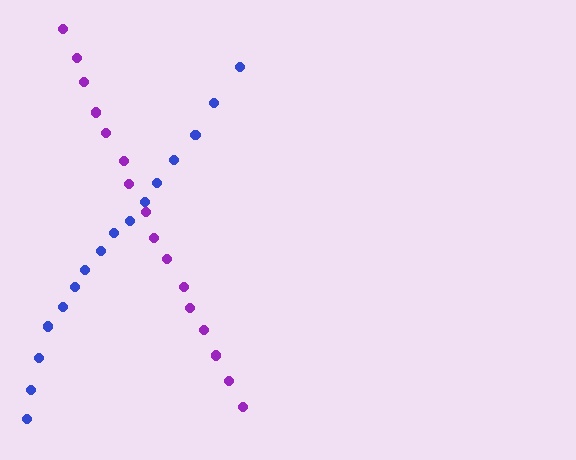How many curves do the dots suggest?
There are 2 distinct paths.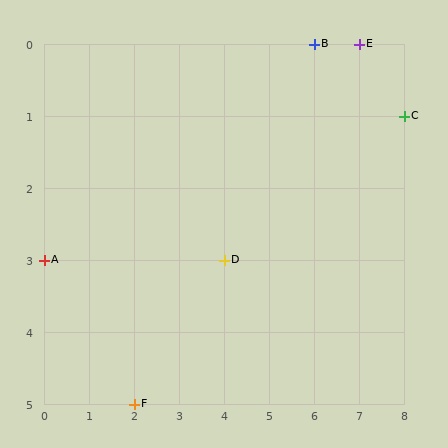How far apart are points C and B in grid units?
Points C and B are 2 columns and 1 row apart (about 2.2 grid units diagonally).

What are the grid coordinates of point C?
Point C is at grid coordinates (8, 1).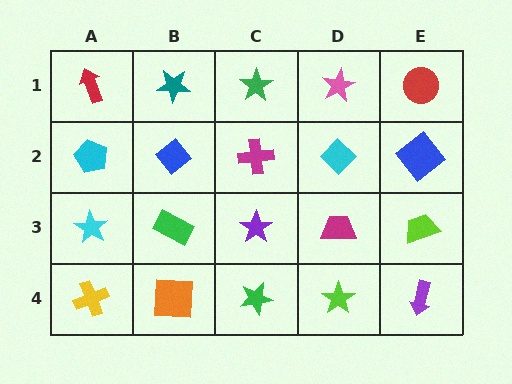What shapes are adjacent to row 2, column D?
A pink star (row 1, column D), a magenta trapezoid (row 3, column D), a magenta cross (row 2, column C), a blue diamond (row 2, column E).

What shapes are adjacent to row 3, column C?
A magenta cross (row 2, column C), a green star (row 4, column C), a green rectangle (row 3, column B), a magenta trapezoid (row 3, column D).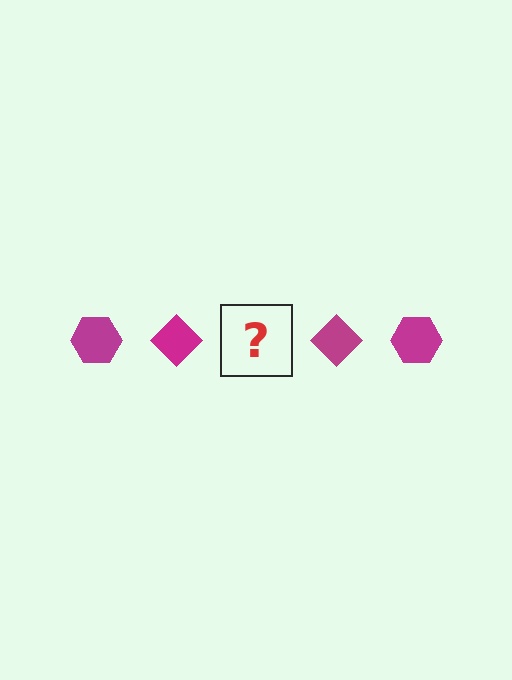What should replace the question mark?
The question mark should be replaced with a magenta hexagon.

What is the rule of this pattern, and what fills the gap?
The rule is that the pattern cycles through hexagon, diamond shapes in magenta. The gap should be filled with a magenta hexagon.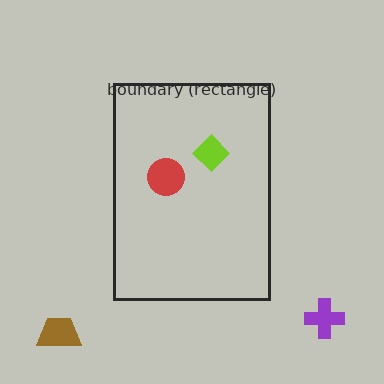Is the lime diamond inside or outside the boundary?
Inside.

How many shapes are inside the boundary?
2 inside, 2 outside.